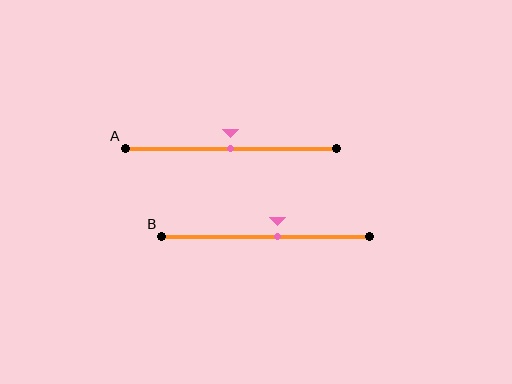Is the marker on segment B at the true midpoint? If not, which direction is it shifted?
No, the marker on segment B is shifted to the right by about 6% of the segment length.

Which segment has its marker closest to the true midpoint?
Segment A has its marker closest to the true midpoint.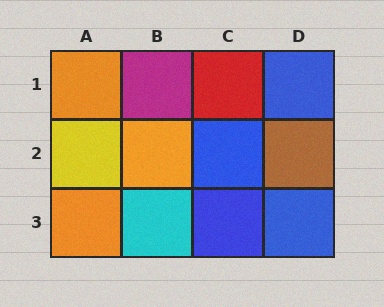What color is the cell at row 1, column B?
Magenta.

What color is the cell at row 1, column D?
Blue.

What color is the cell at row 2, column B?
Orange.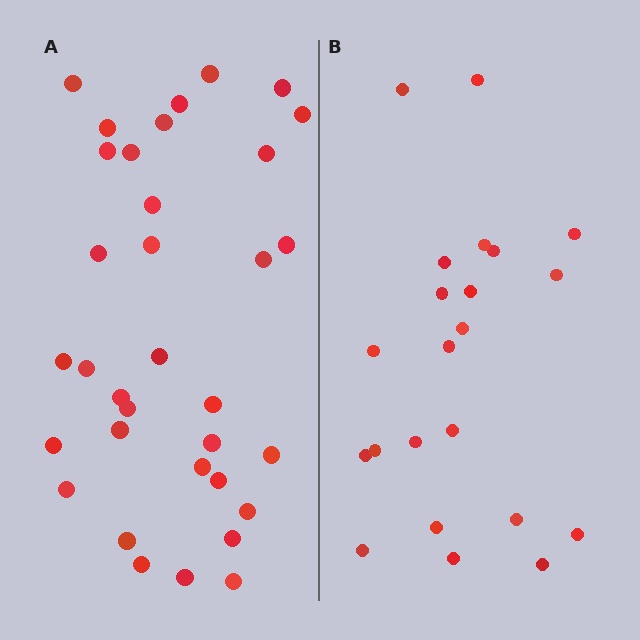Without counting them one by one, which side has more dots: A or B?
Region A (the left region) has more dots.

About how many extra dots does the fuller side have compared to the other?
Region A has roughly 12 or so more dots than region B.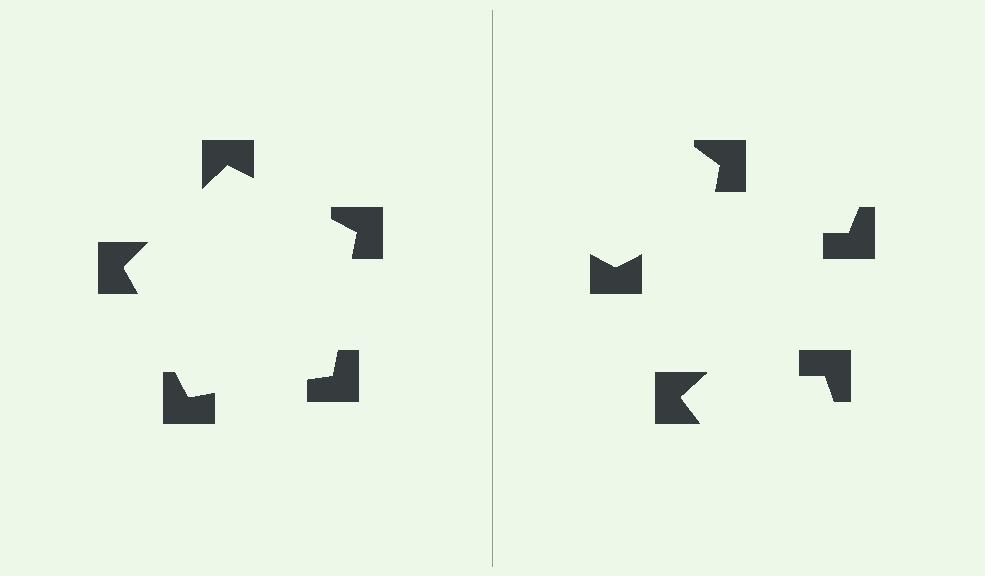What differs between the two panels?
The notched squares are positioned identically on both sides; only the wedge orientations differ. On the left they align to a pentagon; on the right they are misaligned.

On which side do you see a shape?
An illusory pentagon appears on the left side. On the right side the wedge cuts are rotated, so no coherent shape forms.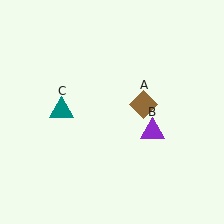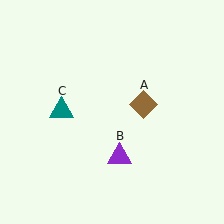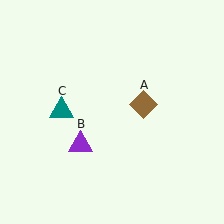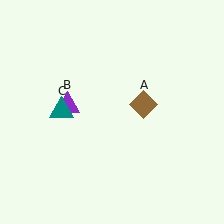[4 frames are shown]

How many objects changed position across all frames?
1 object changed position: purple triangle (object B).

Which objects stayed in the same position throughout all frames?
Brown diamond (object A) and teal triangle (object C) remained stationary.